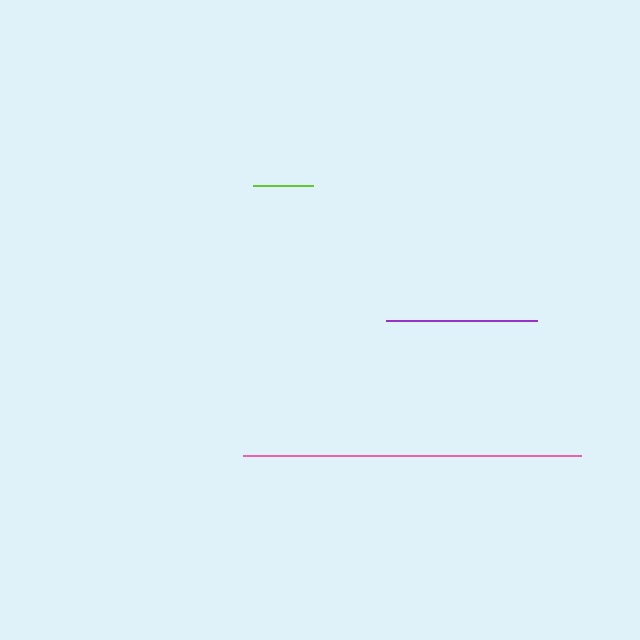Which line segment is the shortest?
The lime line is the shortest at approximately 60 pixels.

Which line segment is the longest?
The pink line is the longest at approximately 338 pixels.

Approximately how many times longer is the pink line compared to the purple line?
The pink line is approximately 2.2 times the length of the purple line.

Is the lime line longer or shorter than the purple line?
The purple line is longer than the lime line.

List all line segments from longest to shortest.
From longest to shortest: pink, purple, lime.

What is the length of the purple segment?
The purple segment is approximately 151 pixels long.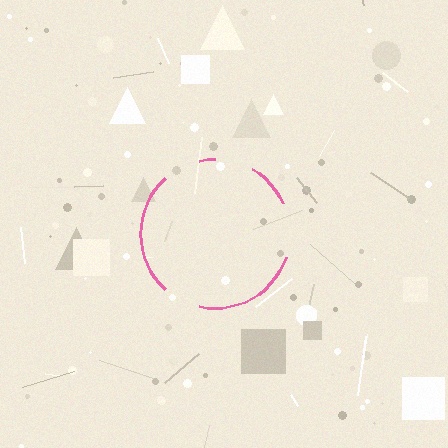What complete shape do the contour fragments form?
The contour fragments form a circle.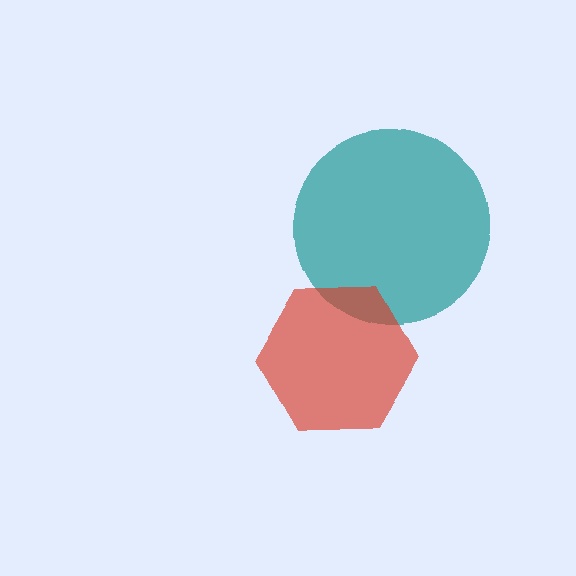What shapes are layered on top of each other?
The layered shapes are: a teal circle, a red hexagon.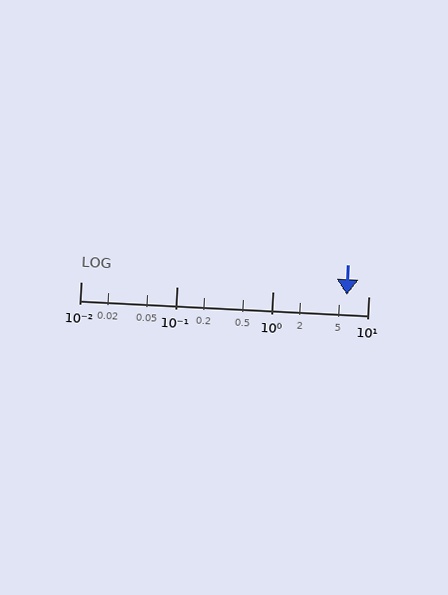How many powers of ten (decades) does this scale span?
The scale spans 3 decades, from 0.01 to 10.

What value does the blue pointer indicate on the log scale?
The pointer indicates approximately 5.9.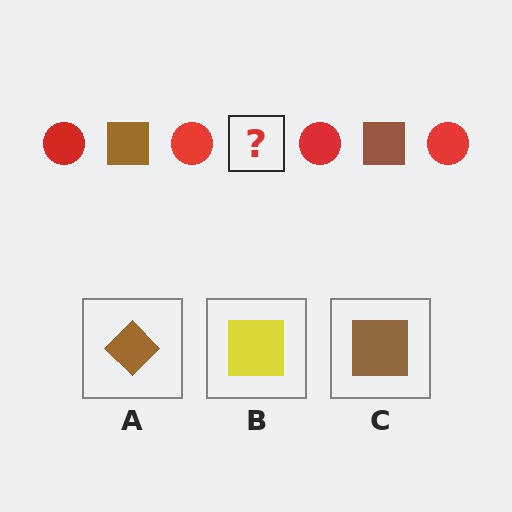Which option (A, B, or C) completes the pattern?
C.